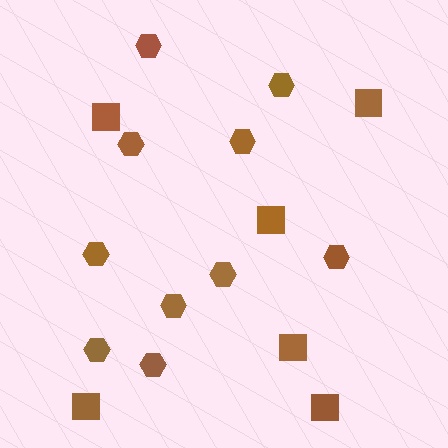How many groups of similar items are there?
There are 2 groups: one group of hexagons (10) and one group of squares (6).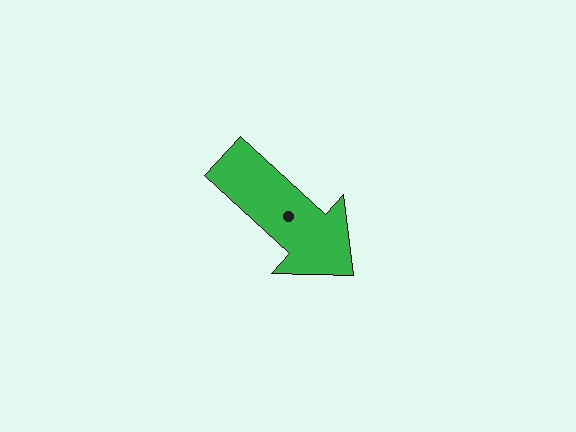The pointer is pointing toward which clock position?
Roughly 4 o'clock.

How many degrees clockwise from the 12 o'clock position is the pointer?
Approximately 133 degrees.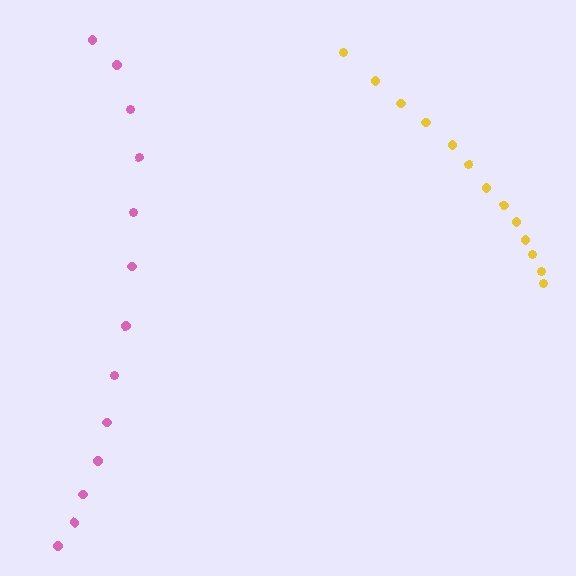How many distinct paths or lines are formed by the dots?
There are 2 distinct paths.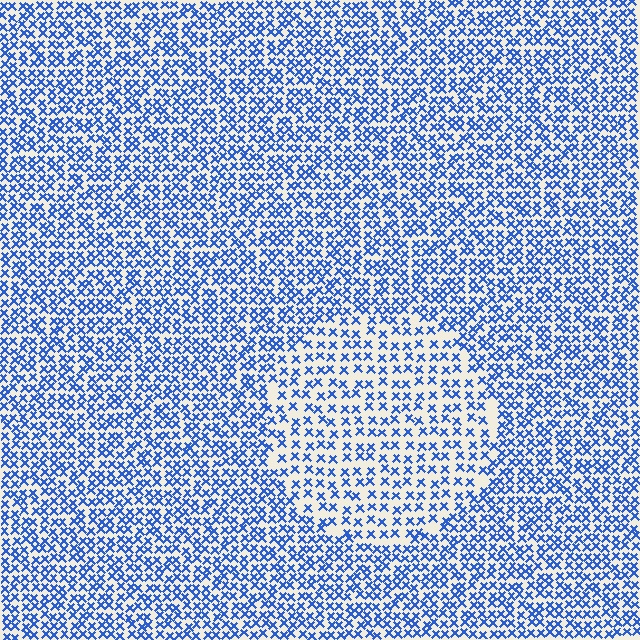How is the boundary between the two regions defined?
The boundary is defined by a change in element density (approximately 1.7x ratio). All elements are the same color, size, and shape.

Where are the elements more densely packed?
The elements are more densely packed outside the circle boundary.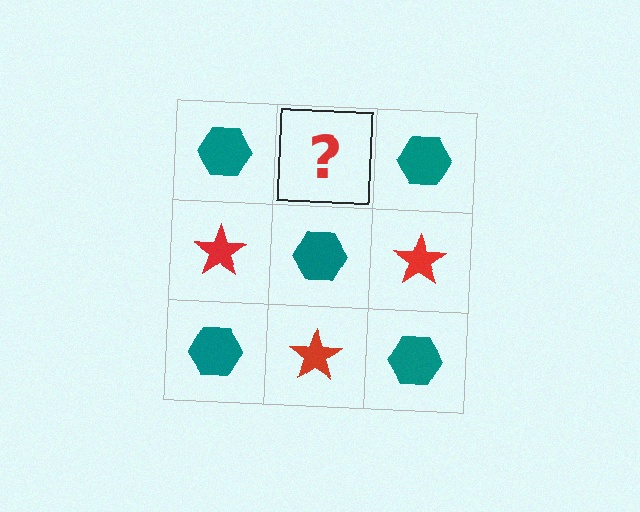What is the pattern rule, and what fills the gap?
The rule is that it alternates teal hexagon and red star in a checkerboard pattern. The gap should be filled with a red star.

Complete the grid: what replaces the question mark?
The question mark should be replaced with a red star.